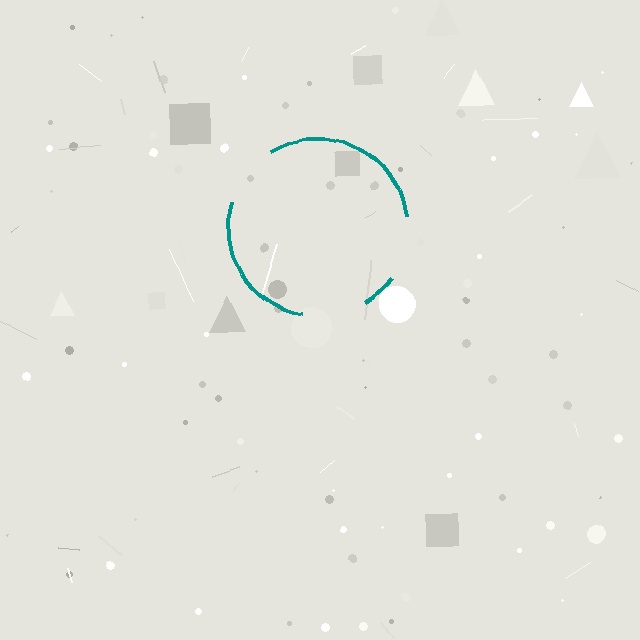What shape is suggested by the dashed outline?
The dashed outline suggests a circle.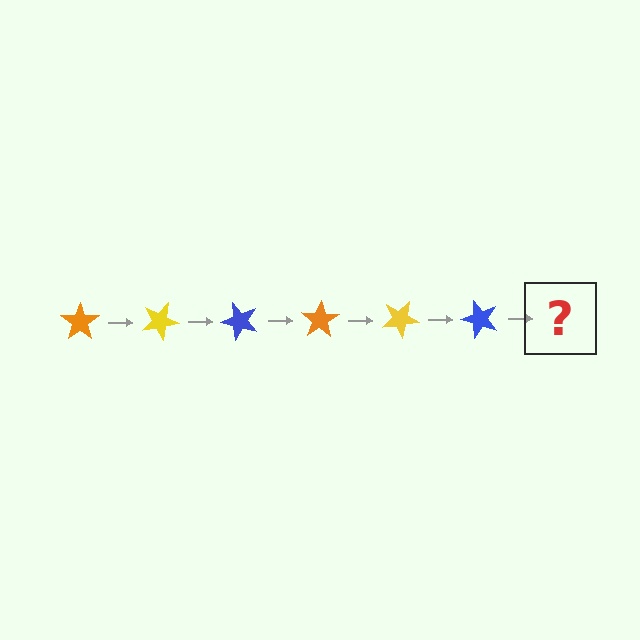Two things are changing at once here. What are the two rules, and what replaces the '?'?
The two rules are that it rotates 25 degrees each step and the color cycles through orange, yellow, and blue. The '?' should be an orange star, rotated 150 degrees from the start.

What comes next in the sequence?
The next element should be an orange star, rotated 150 degrees from the start.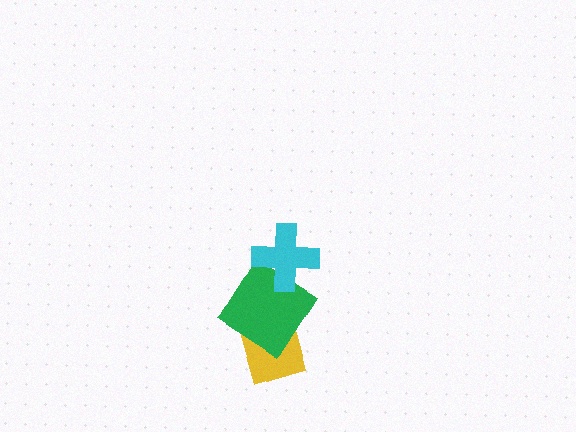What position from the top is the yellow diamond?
The yellow diamond is 3rd from the top.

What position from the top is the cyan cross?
The cyan cross is 1st from the top.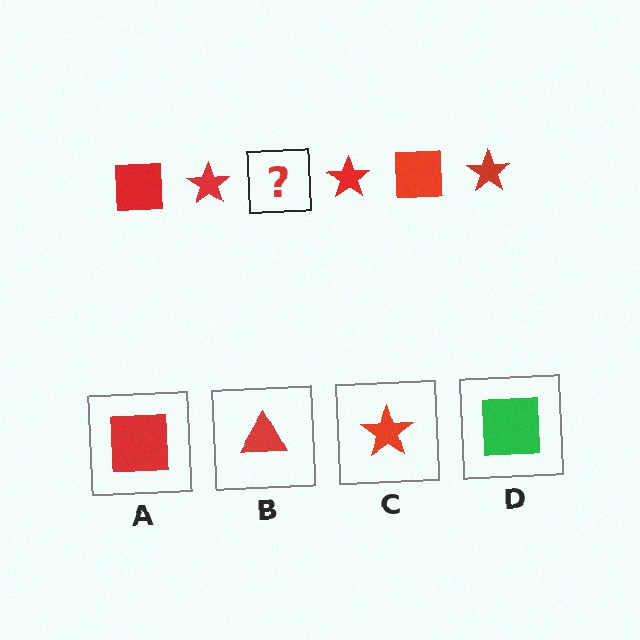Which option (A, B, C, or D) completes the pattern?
A.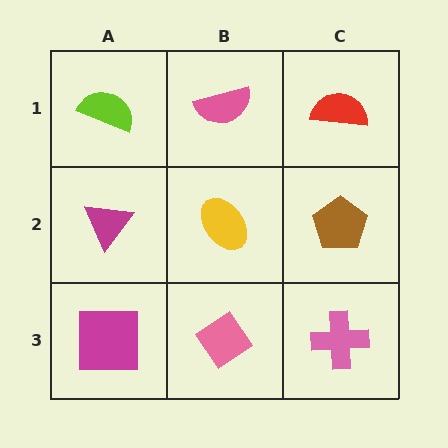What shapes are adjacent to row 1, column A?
A magenta triangle (row 2, column A), a pink semicircle (row 1, column B).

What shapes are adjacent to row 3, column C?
A brown pentagon (row 2, column C), a pink diamond (row 3, column B).